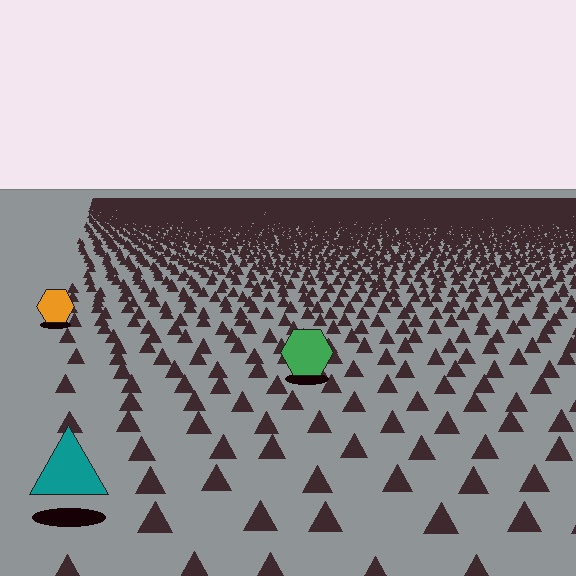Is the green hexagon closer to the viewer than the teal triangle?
No. The teal triangle is closer — you can tell from the texture gradient: the ground texture is coarser near it.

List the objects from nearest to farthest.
From nearest to farthest: the teal triangle, the green hexagon, the orange hexagon.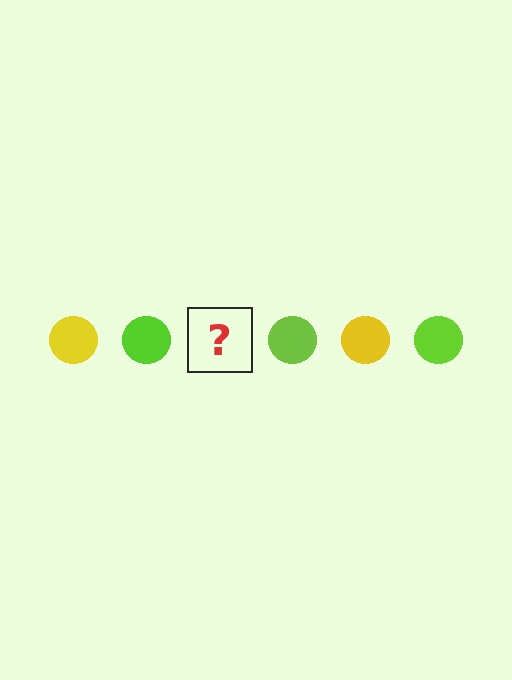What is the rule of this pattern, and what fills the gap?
The rule is that the pattern cycles through yellow, lime circles. The gap should be filled with a yellow circle.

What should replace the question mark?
The question mark should be replaced with a yellow circle.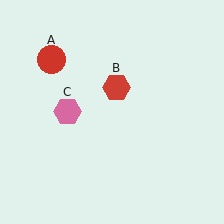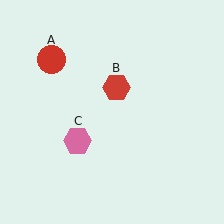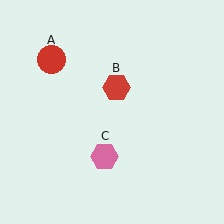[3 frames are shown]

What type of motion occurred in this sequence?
The pink hexagon (object C) rotated counterclockwise around the center of the scene.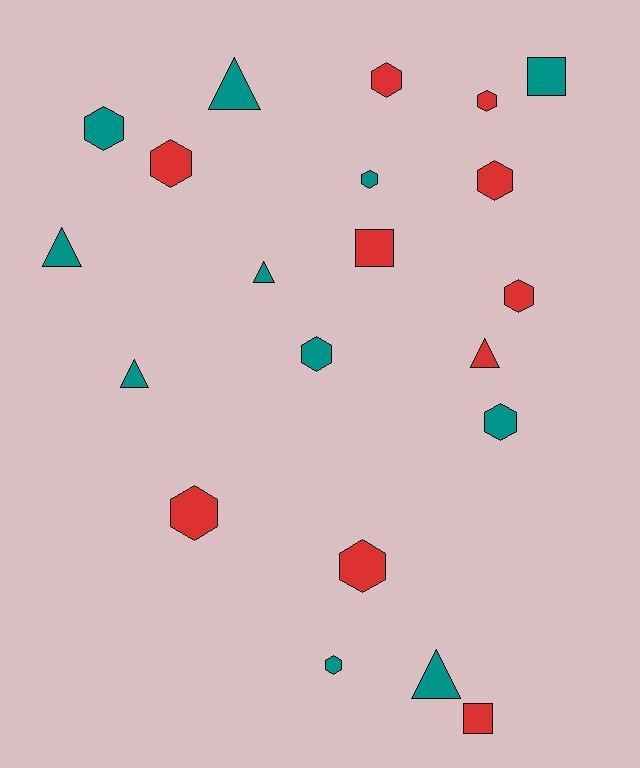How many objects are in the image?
There are 21 objects.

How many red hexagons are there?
There are 7 red hexagons.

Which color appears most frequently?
Teal, with 11 objects.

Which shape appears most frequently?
Hexagon, with 12 objects.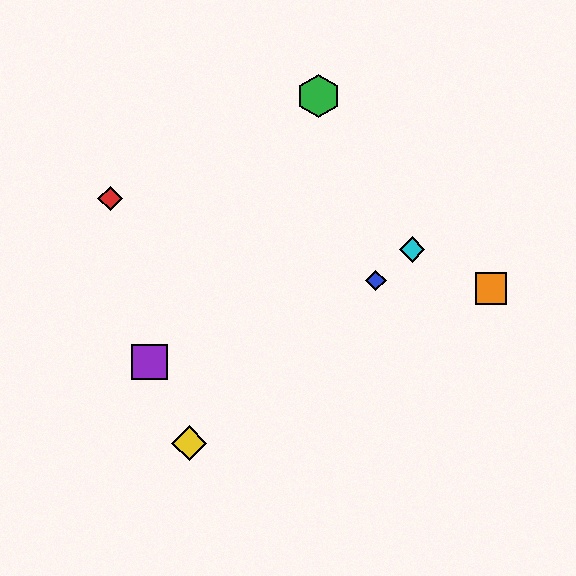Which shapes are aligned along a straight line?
The blue diamond, the yellow diamond, the cyan diamond are aligned along a straight line.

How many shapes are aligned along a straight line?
3 shapes (the blue diamond, the yellow diamond, the cyan diamond) are aligned along a straight line.